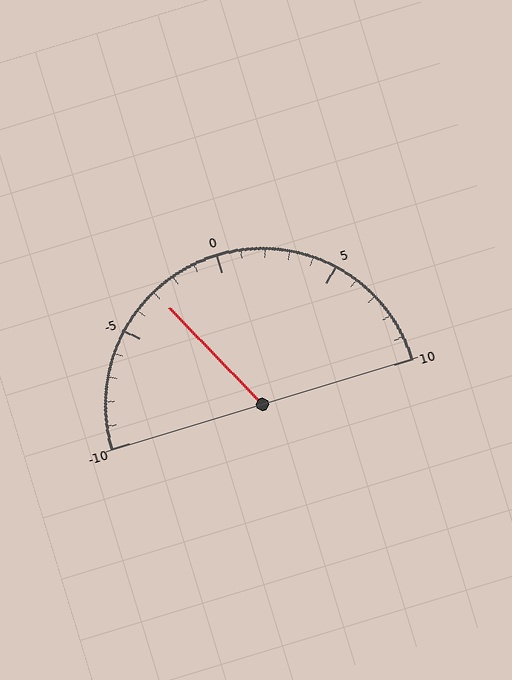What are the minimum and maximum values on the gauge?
The gauge ranges from -10 to 10.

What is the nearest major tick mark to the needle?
The nearest major tick mark is -5.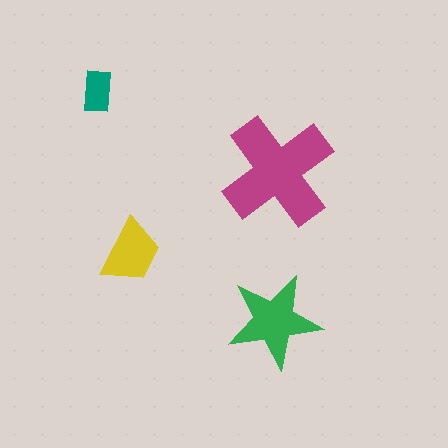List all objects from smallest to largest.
The teal rectangle, the yellow trapezoid, the green star, the magenta cross.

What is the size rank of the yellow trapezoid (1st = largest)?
3rd.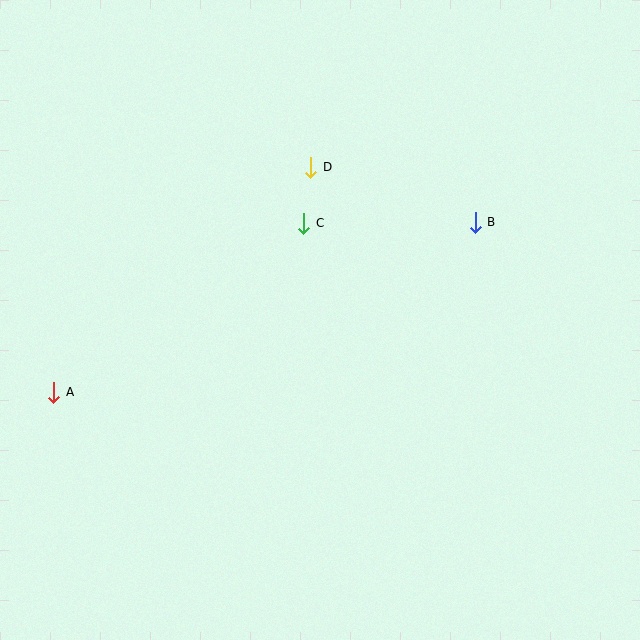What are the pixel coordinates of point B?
Point B is at (475, 222).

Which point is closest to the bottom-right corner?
Point B is closest to the bottom-right corner.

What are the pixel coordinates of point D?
Point D is at (311, 168).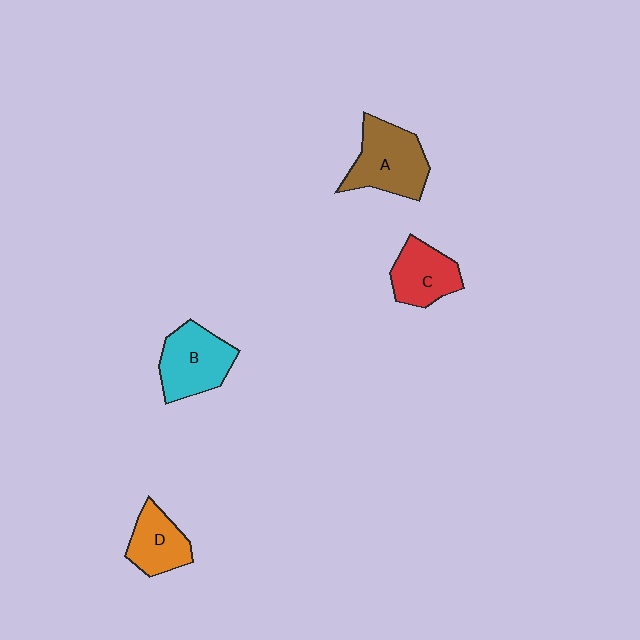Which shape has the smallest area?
Shape D (orange).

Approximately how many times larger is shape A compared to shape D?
Approximately 1.5 times.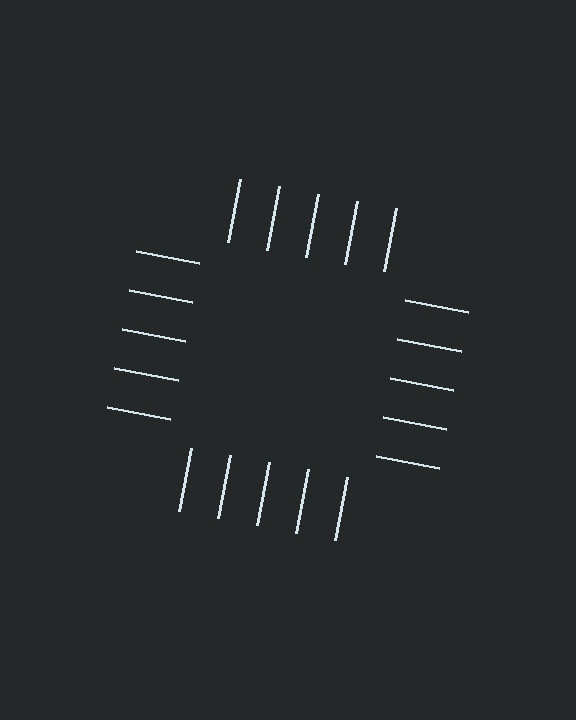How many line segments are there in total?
20 — 5 along each of the 4 edges.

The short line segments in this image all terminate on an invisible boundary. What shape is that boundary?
An illusory square — the line segments terminate on its edges but no continuous stroke is drawn.